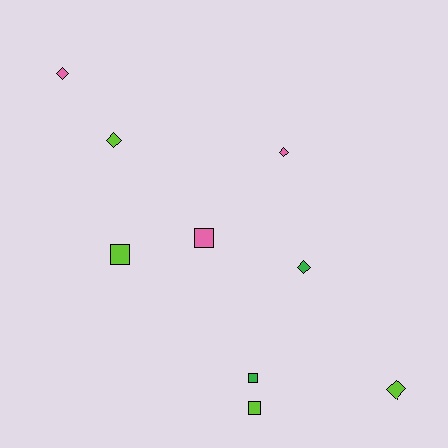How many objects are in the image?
There are 9 objects.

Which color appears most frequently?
Lime, with 4 objects.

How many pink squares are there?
There is 1 pink square.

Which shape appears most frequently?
Diamond, with 5 objects.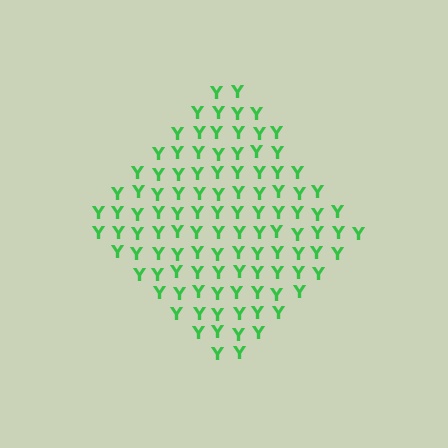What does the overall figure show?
The overall figure shows a diamond.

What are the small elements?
The small elements are letter Y's.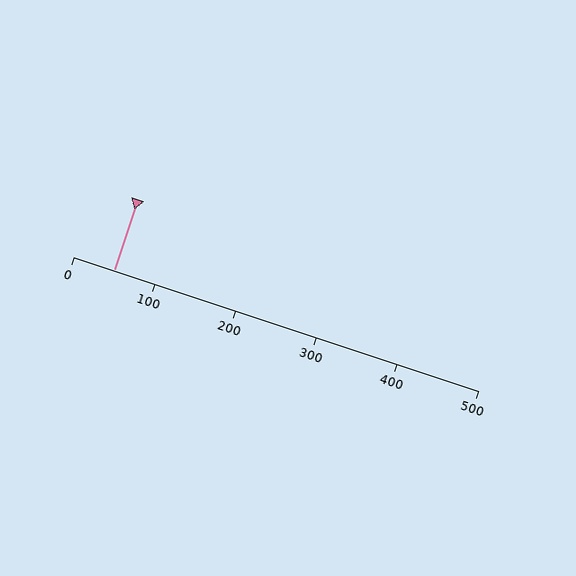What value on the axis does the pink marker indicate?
The marker indicates approximately 50.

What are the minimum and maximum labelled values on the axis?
The axis runs from 0 to 500.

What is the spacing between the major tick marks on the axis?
The major ticks are spaced 100 apart.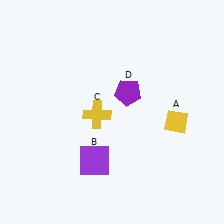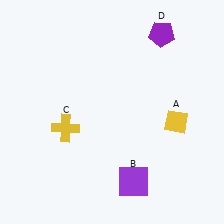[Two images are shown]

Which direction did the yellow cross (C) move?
The yellow cross (C) moved left.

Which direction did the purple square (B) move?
The purple square (B) moved right.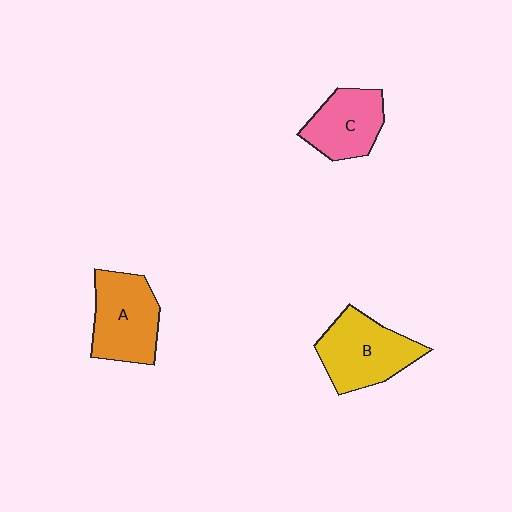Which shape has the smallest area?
Shape C (pink).